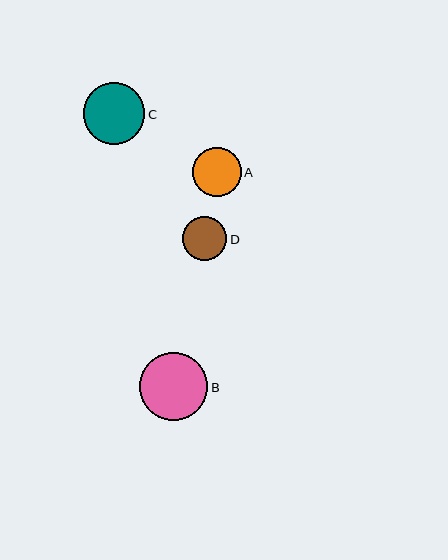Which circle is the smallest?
Circle D is the smallest with a size of approximately 44 pixels.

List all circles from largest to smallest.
From largest to smallest: B, C, A, D.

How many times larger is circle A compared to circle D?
Circle A is approximately 1.1 times the size of circle D.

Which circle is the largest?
Circle B is the largest with a size of approximately 68 pixels.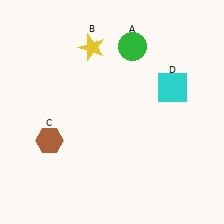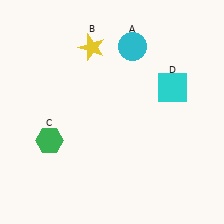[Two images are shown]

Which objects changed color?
A changed from green to cyan. C changed from brown to green.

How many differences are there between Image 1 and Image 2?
There are 2 differences between the two images.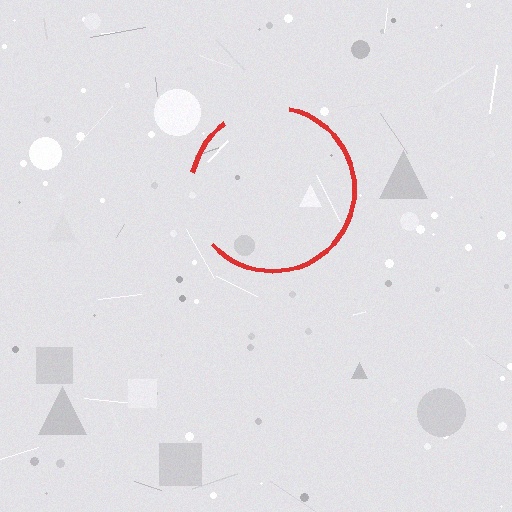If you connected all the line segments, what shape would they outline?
They would outline a circle.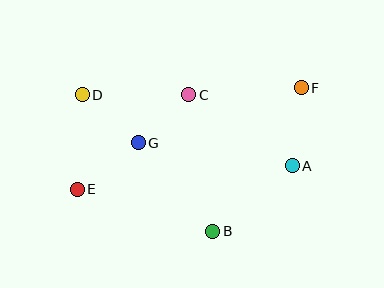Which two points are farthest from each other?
Points E and F are farthest from each other.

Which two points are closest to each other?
Points C and G are closest to each other.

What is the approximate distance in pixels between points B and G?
The distance between B and G is approximately 115 pixels.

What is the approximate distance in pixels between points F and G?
The distance between F and G is approximately 172 pixels.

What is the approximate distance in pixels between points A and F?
The distance between A and F is approximately 79 pixels.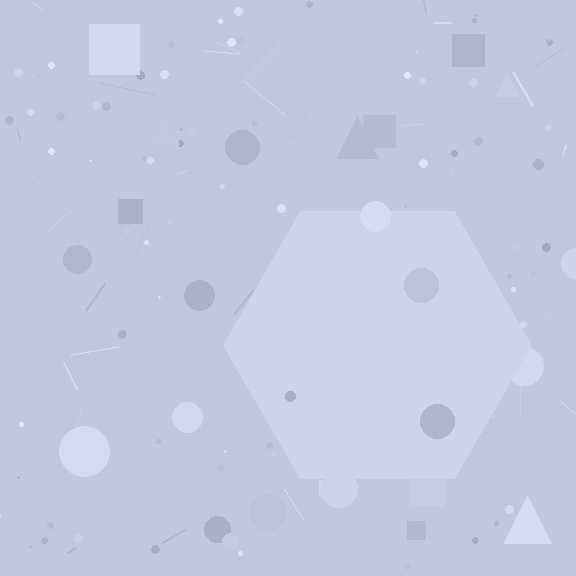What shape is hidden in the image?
A hexagon is hidden in the image.